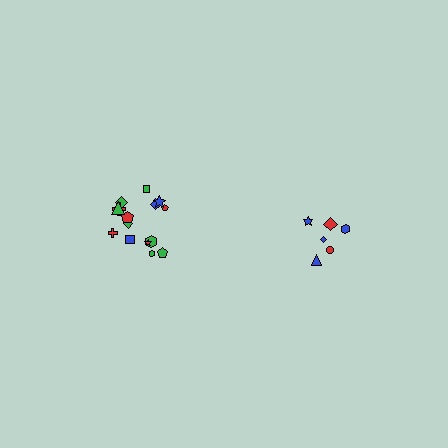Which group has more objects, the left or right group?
The left group.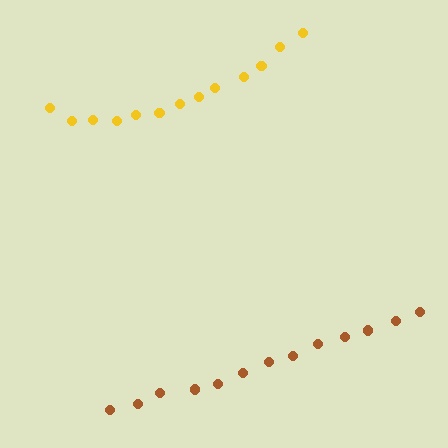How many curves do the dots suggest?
There are 2 distinct paths.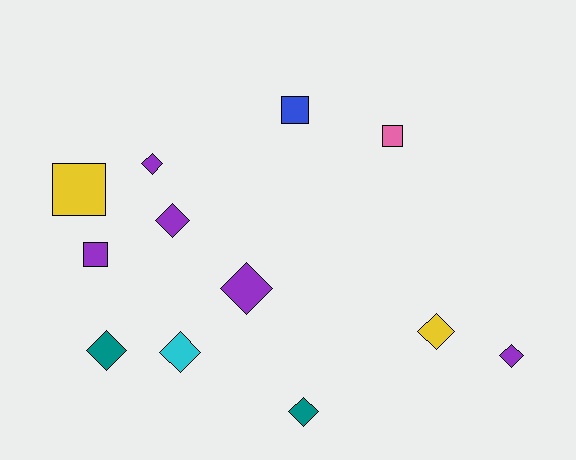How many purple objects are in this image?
There are 5 purple objects.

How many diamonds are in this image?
There are 8 diamonds.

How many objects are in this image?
There are 12 objects.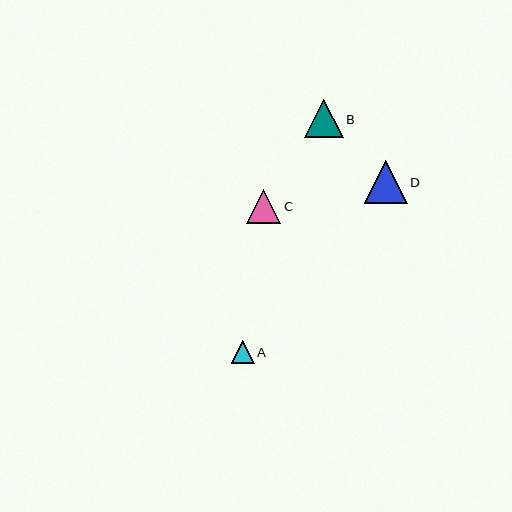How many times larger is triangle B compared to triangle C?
Triangle B is approximately 1.1 times the size of triangle C.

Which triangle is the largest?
Triangle D is the largest with a size of approximately 43 pixels.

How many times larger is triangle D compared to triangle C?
Triangle D is approximately 1.2 times the size of triangle C.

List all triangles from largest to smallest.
From largest to smallest: D, B, C, A.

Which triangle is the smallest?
Triangle A is the smallest with a size of approximately 23 pixels.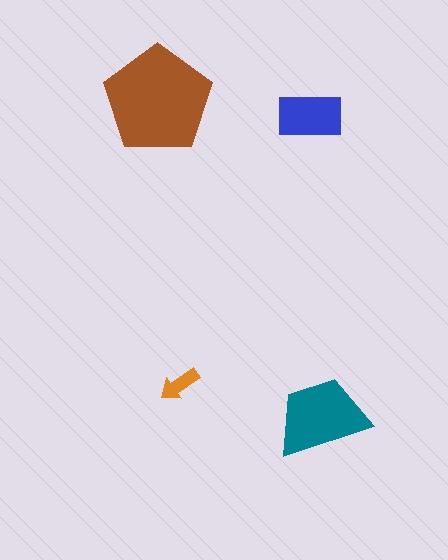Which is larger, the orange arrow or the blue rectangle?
The blue rectangle.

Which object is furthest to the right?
The teal trapezoid is rightmost.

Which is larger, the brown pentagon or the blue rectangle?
The brown pentagon.